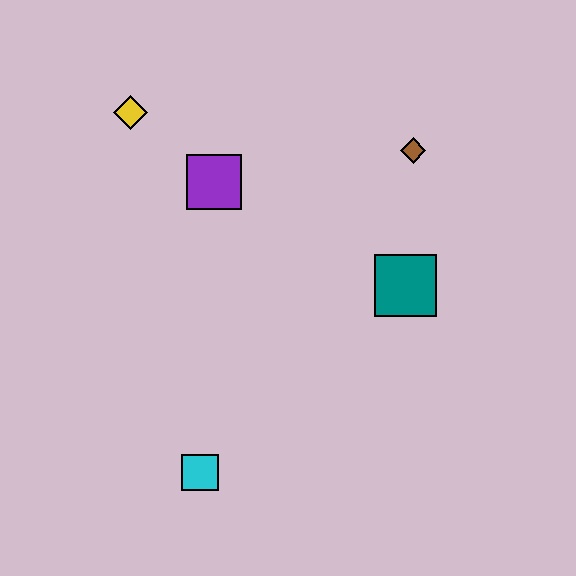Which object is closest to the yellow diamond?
The purple square is closest to the yellow diamond.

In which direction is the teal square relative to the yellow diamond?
The teal square is to the right of the yellow diamond.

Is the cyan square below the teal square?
Yes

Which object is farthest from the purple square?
The cyan square is farthest from the purple square.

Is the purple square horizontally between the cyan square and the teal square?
Yes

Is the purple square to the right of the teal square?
No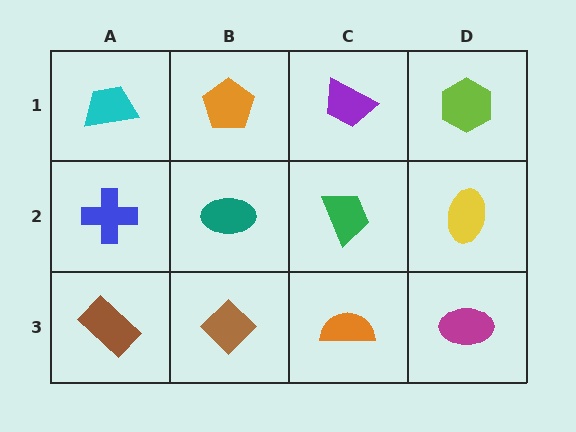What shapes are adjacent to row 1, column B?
A teal ellipse (row 2, column B), a cyan trapezoid (row 1, column A), a purple trapezoid (row 1, column C).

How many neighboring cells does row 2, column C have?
4.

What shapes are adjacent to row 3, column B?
A teal ellipse (row 2, column B), a brown rectangle (row 3, column A), an orange semicircle (row 3, column C).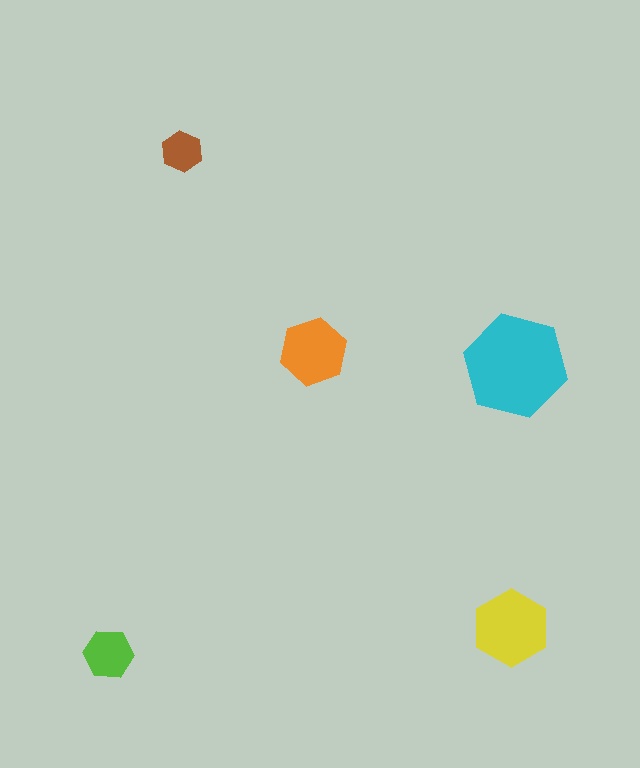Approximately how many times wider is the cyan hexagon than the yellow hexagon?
About 1.5 times wider.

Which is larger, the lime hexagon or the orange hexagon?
The orange one.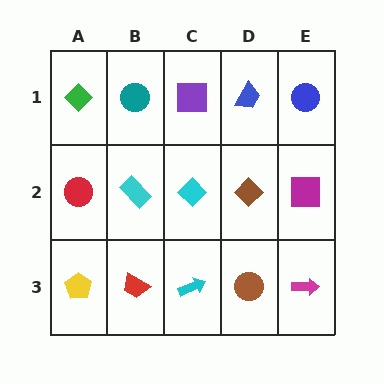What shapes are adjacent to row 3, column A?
A red circle (row 2, column A), a red trapezoid (row 3, column B).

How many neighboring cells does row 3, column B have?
3.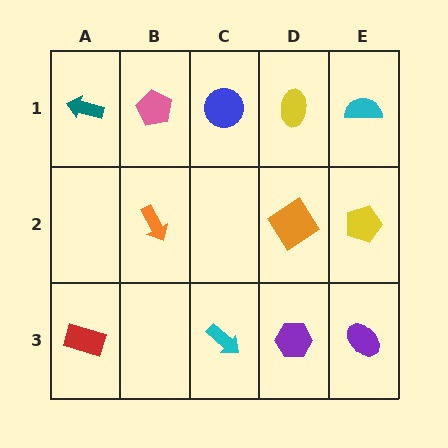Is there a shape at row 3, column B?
No, that cell is empty.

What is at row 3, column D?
A purple hexagon.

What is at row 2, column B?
An orange arrow.